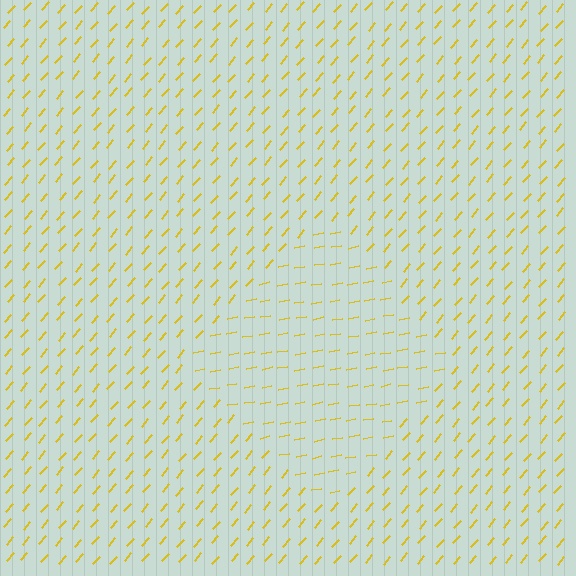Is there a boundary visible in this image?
Yes, there is a texture boundary formed by a change in line orientation.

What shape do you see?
I see a diamond.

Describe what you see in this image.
The image is filled with small yellow line segments. A diamond region in the image has lines oriented differently from the surrounding lines, creating a visible texture boundary.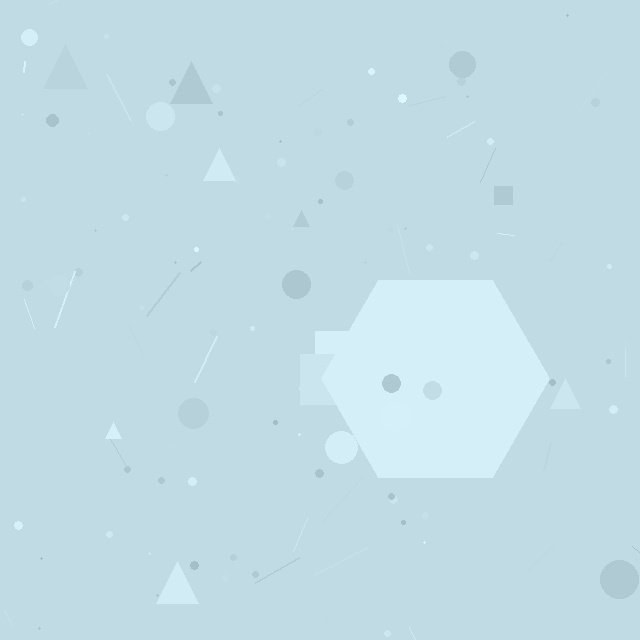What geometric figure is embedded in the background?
A hexagon is embedded in the background.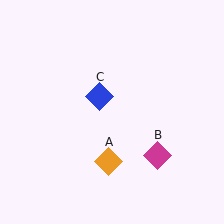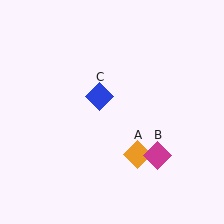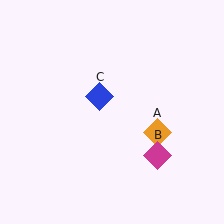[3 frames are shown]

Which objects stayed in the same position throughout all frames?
Magenta diamond (object B) and blue diamond (object C) remained stationary.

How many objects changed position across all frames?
1 object changed position: orange diamond (object A).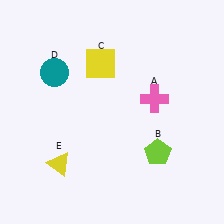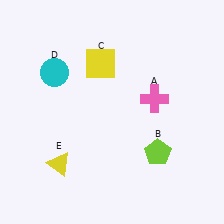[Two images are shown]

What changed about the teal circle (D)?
In Image 1, D is teal. In Image 2, it changed to cyan.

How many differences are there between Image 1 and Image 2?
There is 1 difference between the two images.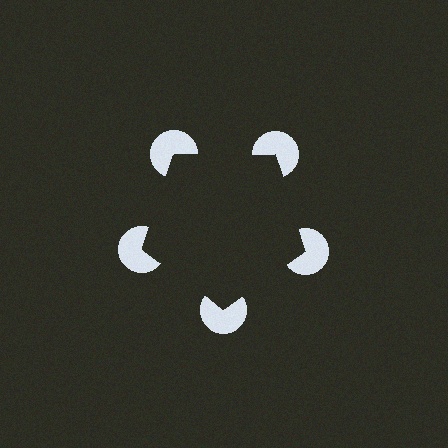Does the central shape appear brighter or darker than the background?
It typically appears slightly darker than the background, even though no actual brightness change is drawn.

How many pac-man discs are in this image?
There are 5 — one at each vertex of the illusory pentagon.